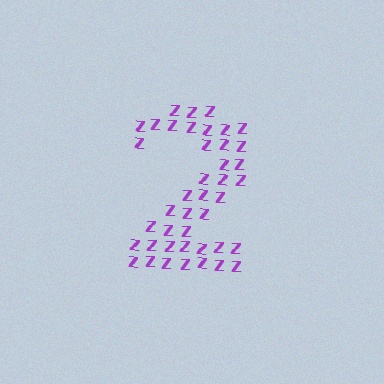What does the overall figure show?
The overall figure shows the digit 2.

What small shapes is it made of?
It is made of small letter Z's.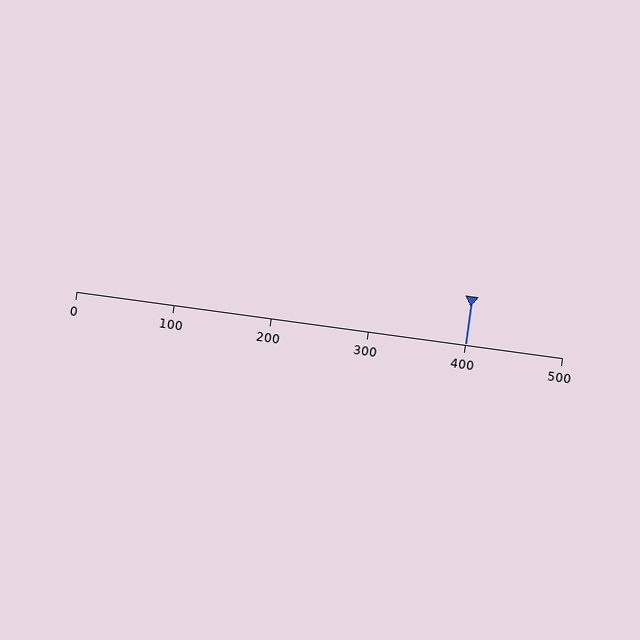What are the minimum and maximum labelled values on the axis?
The axis runs from 0 to 500.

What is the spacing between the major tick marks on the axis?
The major ticks are spaced 100 apart.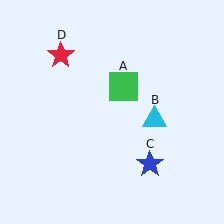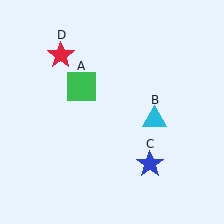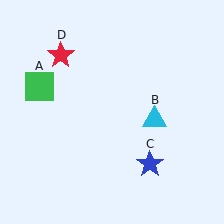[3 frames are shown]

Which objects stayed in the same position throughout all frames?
Cyan triangle (object B) and blue star (object C) and red star (object D) remained stationary.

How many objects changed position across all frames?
1 object changed position: green square (object A).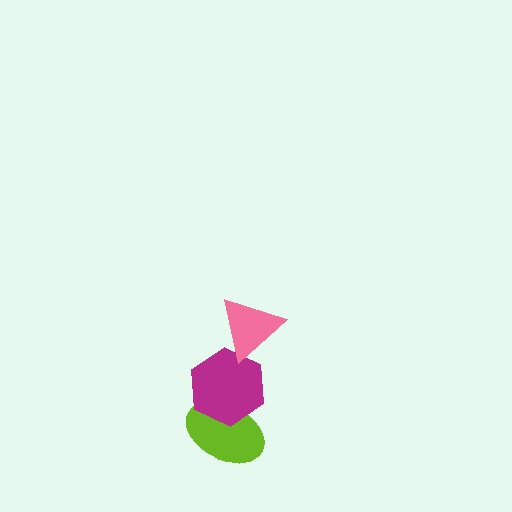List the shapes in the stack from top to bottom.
From top to bottom: the pink triangle, the magenta hexagon, the lime ellipse.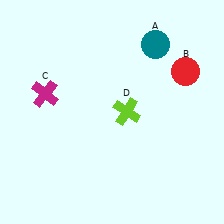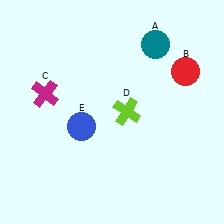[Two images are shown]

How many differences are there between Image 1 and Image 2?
There is 1 difference between the two images.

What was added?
A blue circle (E) was added in Image 2.